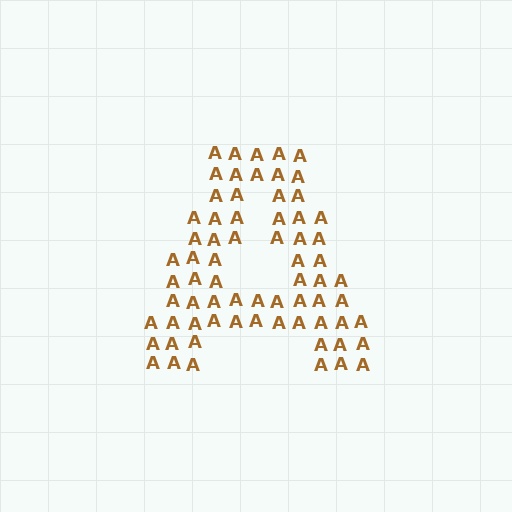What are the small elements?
The small elements are letter A's.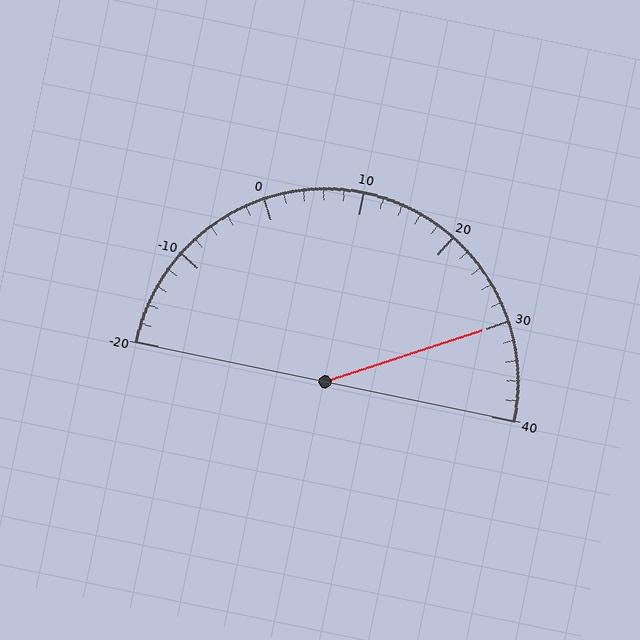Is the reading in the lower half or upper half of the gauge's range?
The reading is in the upper half of the range (-20 to 40).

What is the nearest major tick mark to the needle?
The nearest major tick mark is 30.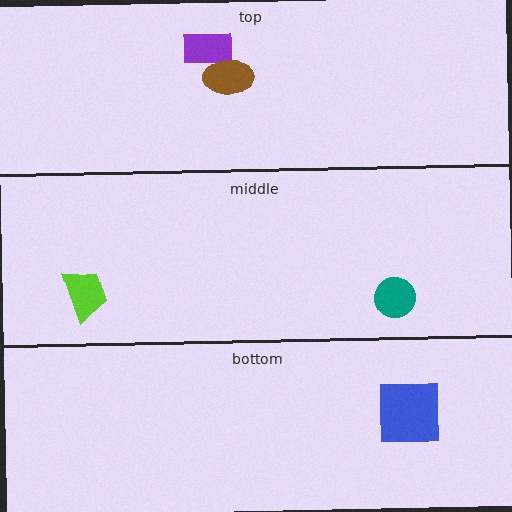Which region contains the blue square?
The bottom region.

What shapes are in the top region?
The purple rectangle, the brown ellipse.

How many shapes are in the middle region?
2.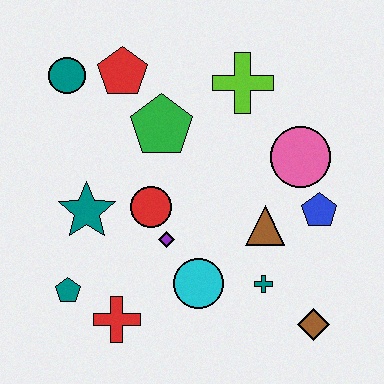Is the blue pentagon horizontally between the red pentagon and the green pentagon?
No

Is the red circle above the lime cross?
No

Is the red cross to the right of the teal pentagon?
Yes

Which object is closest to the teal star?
The red circle is closest to the teal star.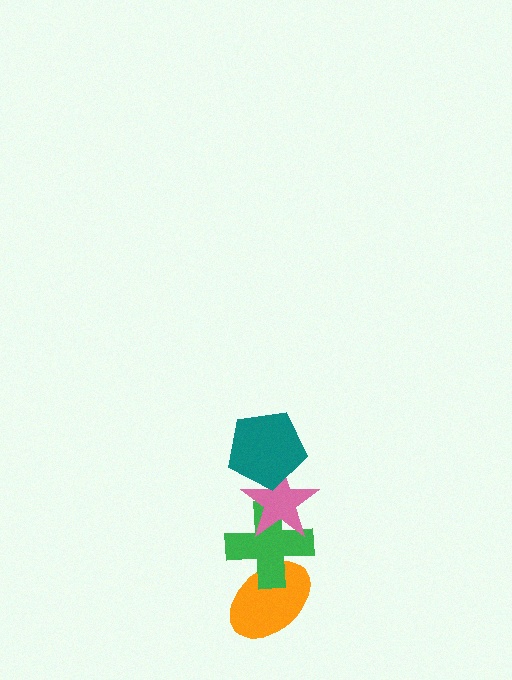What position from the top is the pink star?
The pink star is 2nd from the top.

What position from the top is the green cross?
The green cross is 3rd from the top.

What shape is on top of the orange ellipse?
The green cross is on top of the orange ellipse.